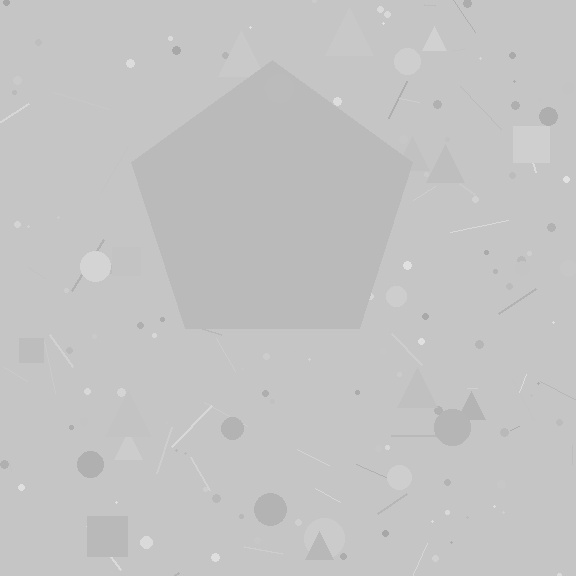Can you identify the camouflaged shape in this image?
The camouflaged shape is a pentagon.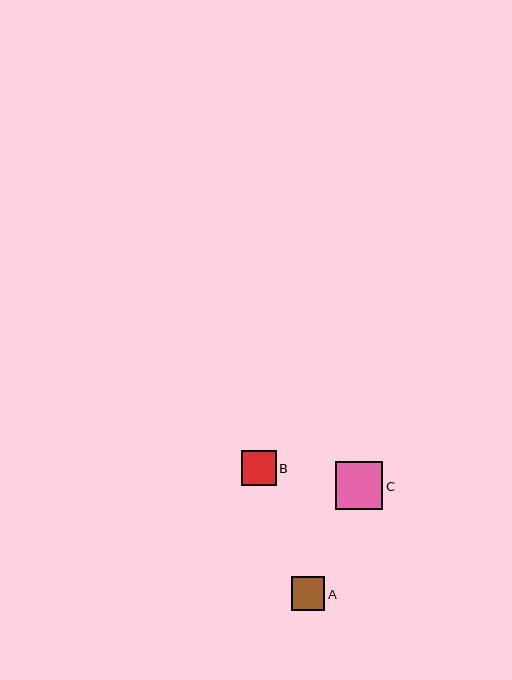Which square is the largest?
Square C is the largest with a size of approximately 48 pixels.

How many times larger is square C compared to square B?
Square C is approximately 1.4 times the size of square B.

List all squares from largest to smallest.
From largest to smallest: C, B, A.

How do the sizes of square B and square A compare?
Square B and square A are approximately the same size.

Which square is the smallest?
Square A is the smallest with a size of approximately 33 pixels.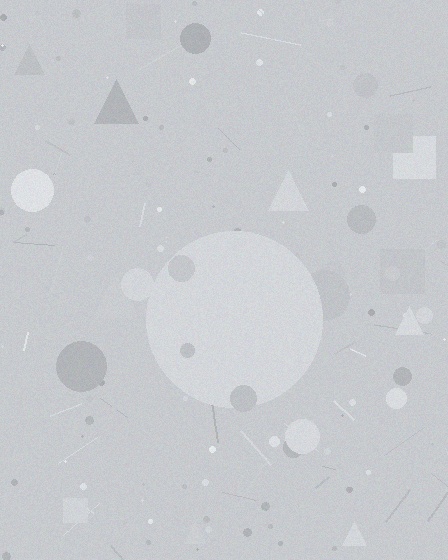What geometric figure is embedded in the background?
A circle is embedded in the background.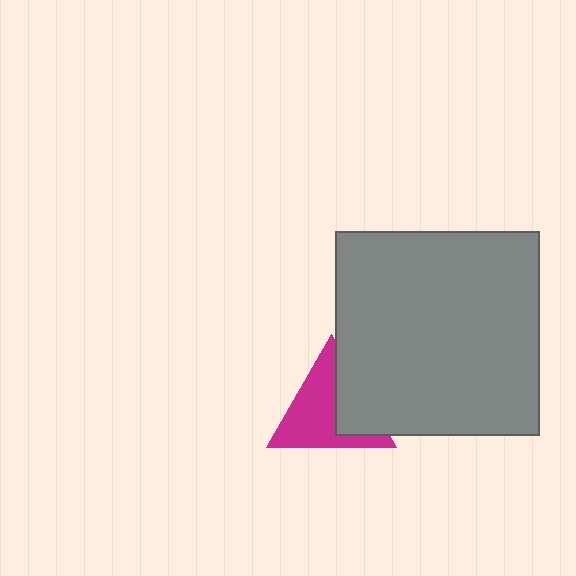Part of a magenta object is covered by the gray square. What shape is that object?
It is a triangle.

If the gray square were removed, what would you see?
You would see the complete magenta triangle.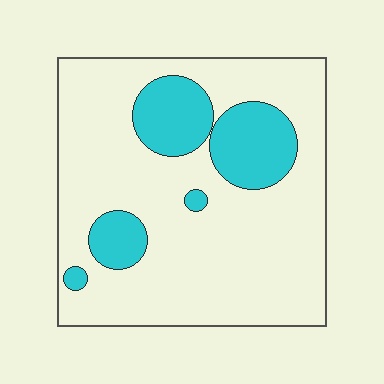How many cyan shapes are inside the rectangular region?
5.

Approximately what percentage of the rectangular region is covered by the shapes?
Approximately 20%.